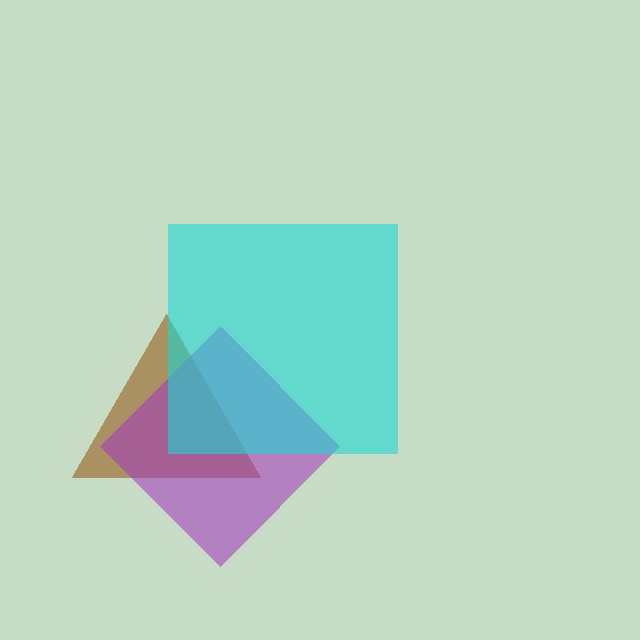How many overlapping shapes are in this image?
There are 3 overlapping shapes in the image.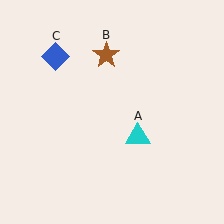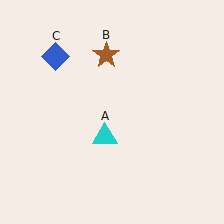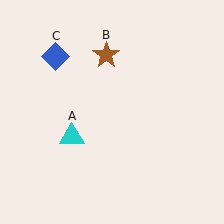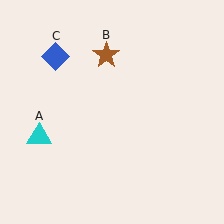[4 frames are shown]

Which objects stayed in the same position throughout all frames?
Brown star (object B) and blue diamond (object C) remained stationary.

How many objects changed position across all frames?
1 object changed position: cyan triangle (object A).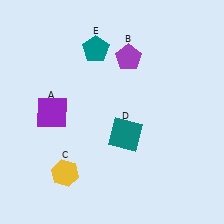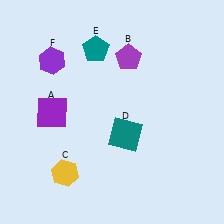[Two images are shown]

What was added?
A purple hexagon (F) was added in Image 2.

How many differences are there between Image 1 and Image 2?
There is 1 difference between the two images.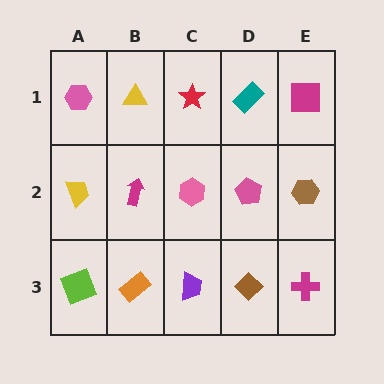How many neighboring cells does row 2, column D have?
4.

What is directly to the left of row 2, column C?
A magenta arrow.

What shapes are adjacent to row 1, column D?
A pink pentagon (row 2, column D), a red star (row 1, column C), a magenta square (row 1, column E).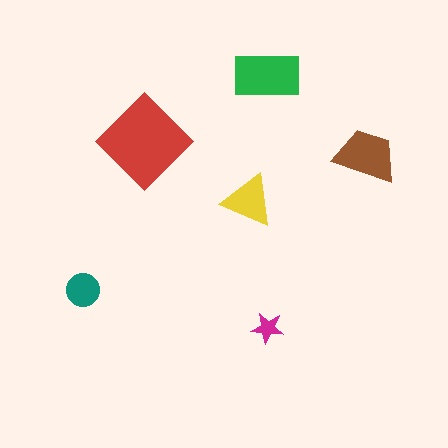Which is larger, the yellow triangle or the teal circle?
The yellow triangle.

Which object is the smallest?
The magenta star.